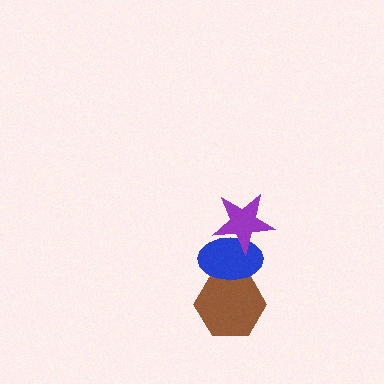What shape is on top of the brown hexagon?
The blue ellipse is on top of the brown hexagon.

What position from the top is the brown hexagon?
The brown hexagon is 3rd from the top.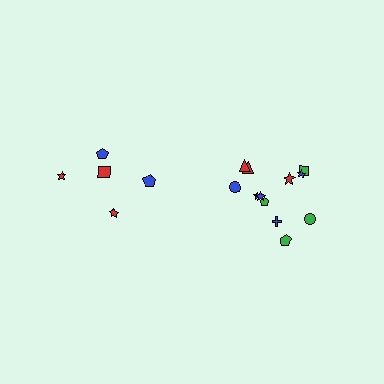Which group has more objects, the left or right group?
The right group.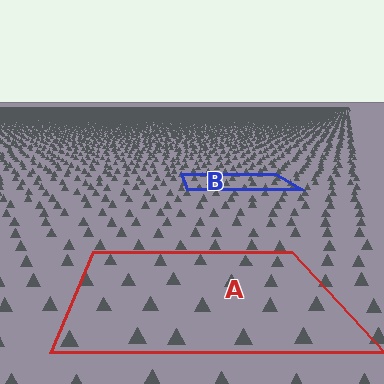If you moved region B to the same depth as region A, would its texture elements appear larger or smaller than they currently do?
They would appear larger. At a closer depth, the same texture elements are projected at a bigger on-screen size.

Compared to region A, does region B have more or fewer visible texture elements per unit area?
Region B has more texture elements per unit area — they are packed more densely because it is farther away.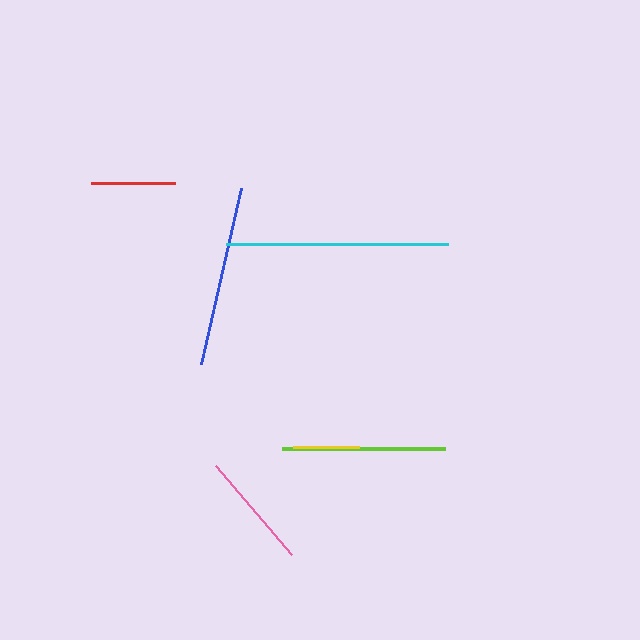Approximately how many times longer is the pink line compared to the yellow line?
The pink line is approximately 1.8 times the length of the yellow line.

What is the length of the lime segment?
The lime segment is approximately 163 pixels long.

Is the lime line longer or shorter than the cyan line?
The cyan line is longer than the lime line.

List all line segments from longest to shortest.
From longest to shortest: cyan, blue, lime, pink, red, yellow.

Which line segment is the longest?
The cyan line is the longest at approximately 221 pixels.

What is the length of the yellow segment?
The yellow segment is approximately 66 pixels long.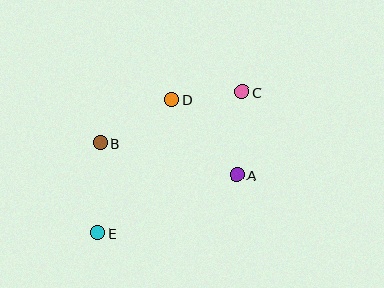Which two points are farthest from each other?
Points C and E are farthest from each other.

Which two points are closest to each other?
Points C and D are closest to each other.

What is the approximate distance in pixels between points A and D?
The distance between A and D is approximately 100 pixels.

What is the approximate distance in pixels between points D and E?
The distance between D and E is approximately 152 pixels.